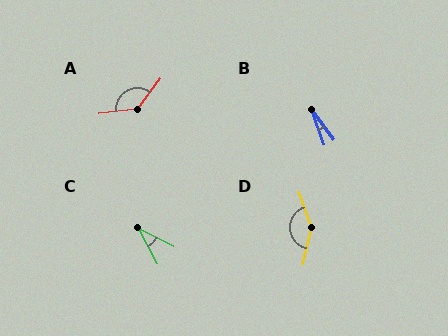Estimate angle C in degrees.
Approximately 35 degrees.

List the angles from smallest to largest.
B (18°), C (35°), A (134°), D (147°).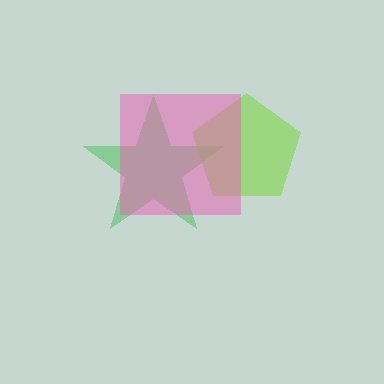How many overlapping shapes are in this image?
There are 3 overlapping shapes in the image.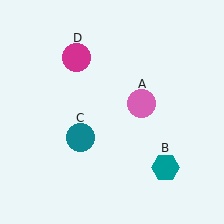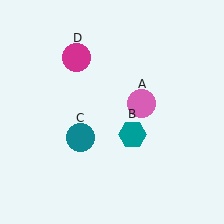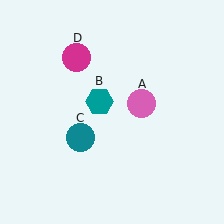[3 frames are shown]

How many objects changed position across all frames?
1 object changed position: teal hexagon (object B).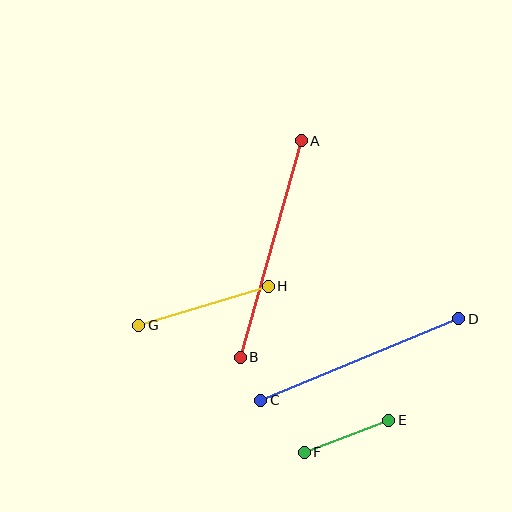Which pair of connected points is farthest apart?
Points A and B are farthest apart.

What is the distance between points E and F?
The distance is approximately 90 pixels.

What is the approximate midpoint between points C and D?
The midpoint is at approximately (360, 360) pixels.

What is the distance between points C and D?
The distance is approximately 214 pixels.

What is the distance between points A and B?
The distance is approximately 225 pixels.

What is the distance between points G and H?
The distance is approximately 135 pixels.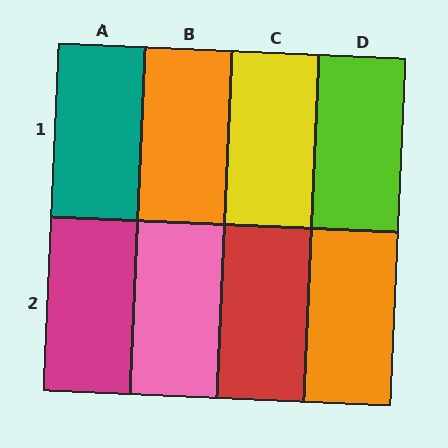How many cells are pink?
1 cell is pink.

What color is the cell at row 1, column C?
Yellow.